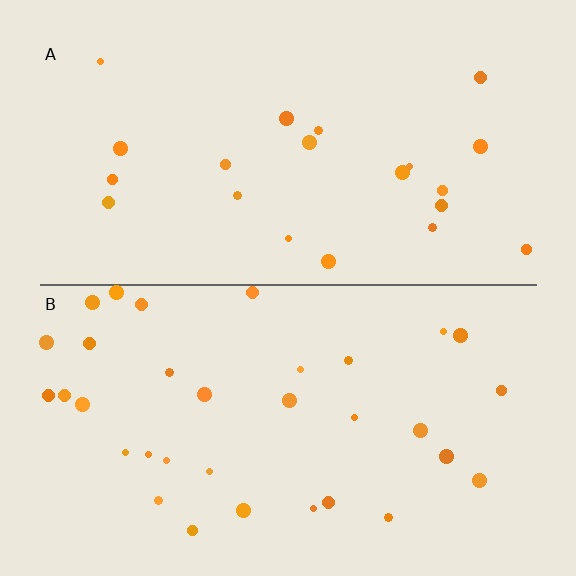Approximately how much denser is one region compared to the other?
Approximately 1.6× — region B over region A.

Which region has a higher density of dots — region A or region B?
B (the bottom).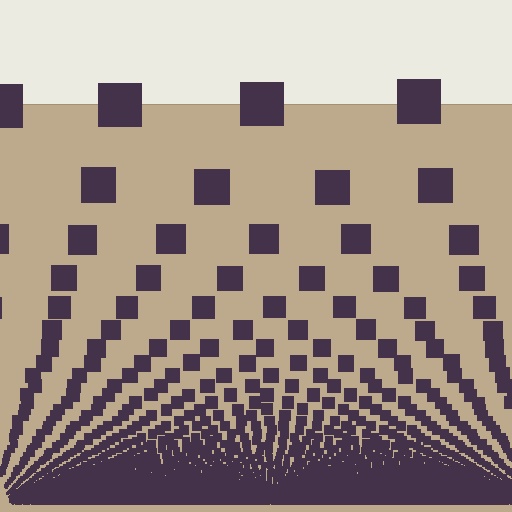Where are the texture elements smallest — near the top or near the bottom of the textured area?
Near the bottom.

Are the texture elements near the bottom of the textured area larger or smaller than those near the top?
Smaller. The gradient is inverted — elements near the bottom are smaller and denser.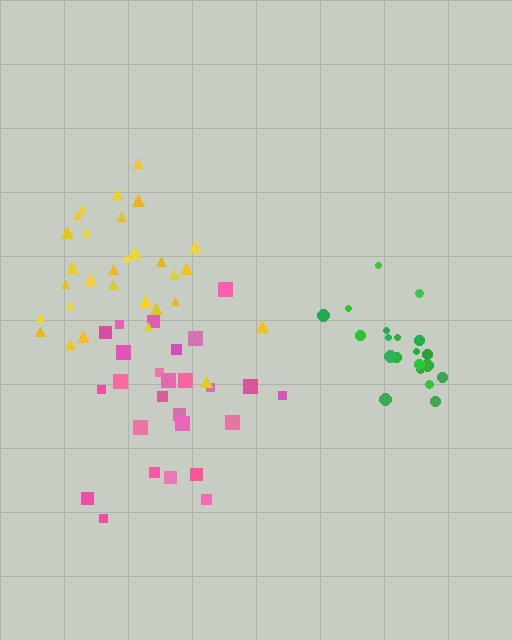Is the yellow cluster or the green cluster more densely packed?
Green.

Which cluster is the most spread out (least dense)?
Pink.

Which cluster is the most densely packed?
Green.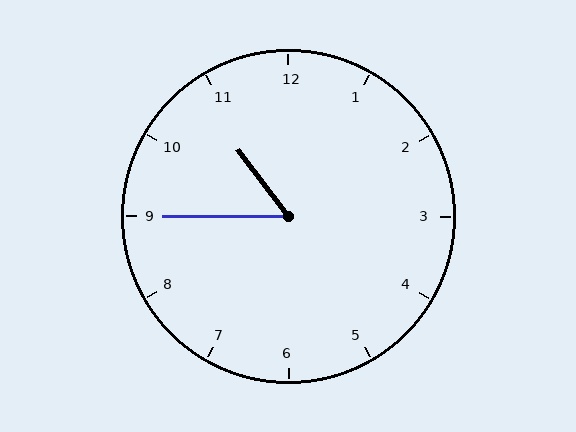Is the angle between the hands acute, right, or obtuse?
It is acute.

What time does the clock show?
10:45.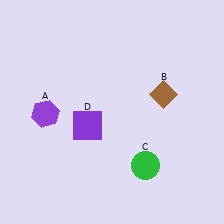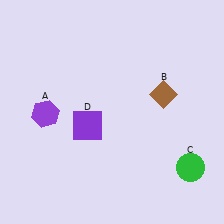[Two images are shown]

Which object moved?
The green circle (C) moved right.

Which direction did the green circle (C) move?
The green circle (C) moved right.